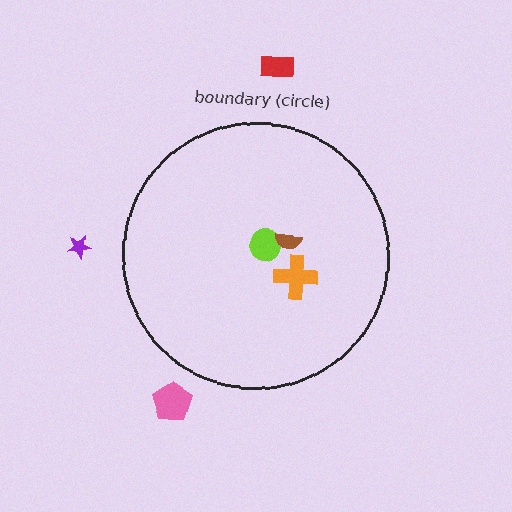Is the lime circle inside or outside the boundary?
Inside.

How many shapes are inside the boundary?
3 inside, 3 outside.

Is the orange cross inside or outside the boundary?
Inside.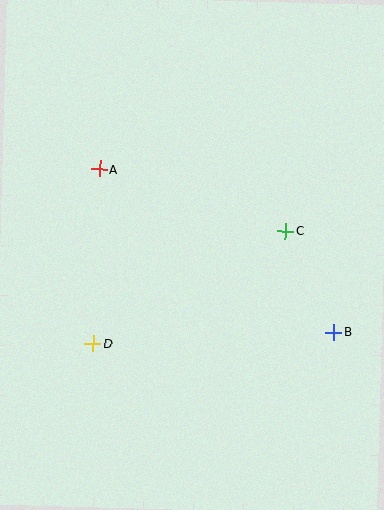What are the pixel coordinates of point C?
Point C is at (285, 231).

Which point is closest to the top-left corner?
Point A is closest to the top-left corner.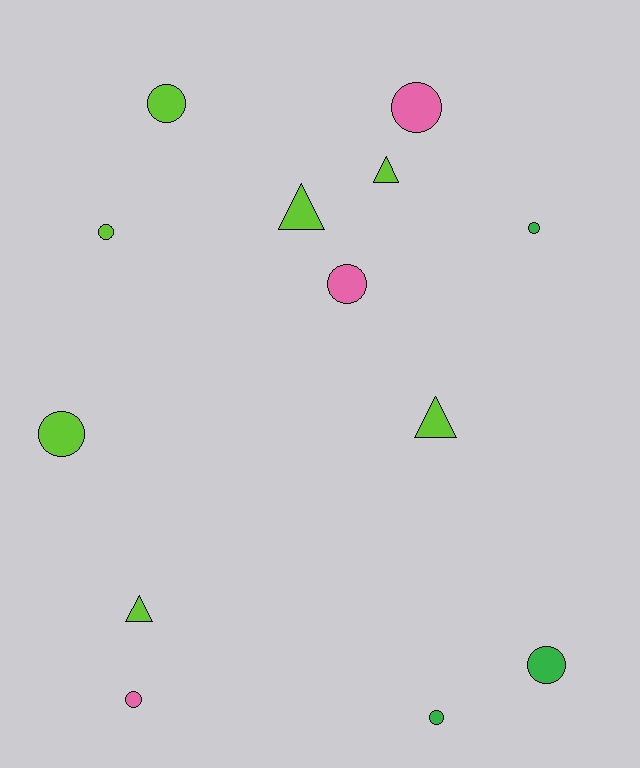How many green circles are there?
There are 3 green circles.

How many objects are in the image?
There are 13 objects.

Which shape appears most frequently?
Circle, with 9 objects.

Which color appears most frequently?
Lime, with 7 objects.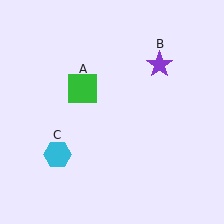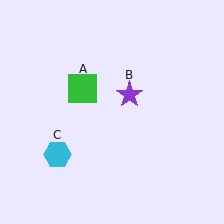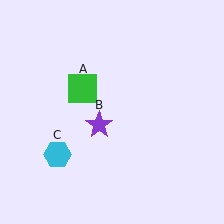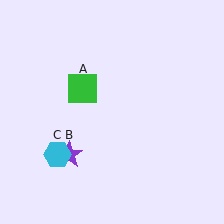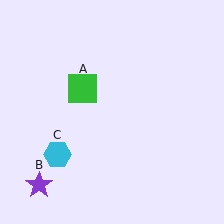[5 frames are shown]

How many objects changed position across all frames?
1 object changed position: purple star (object B).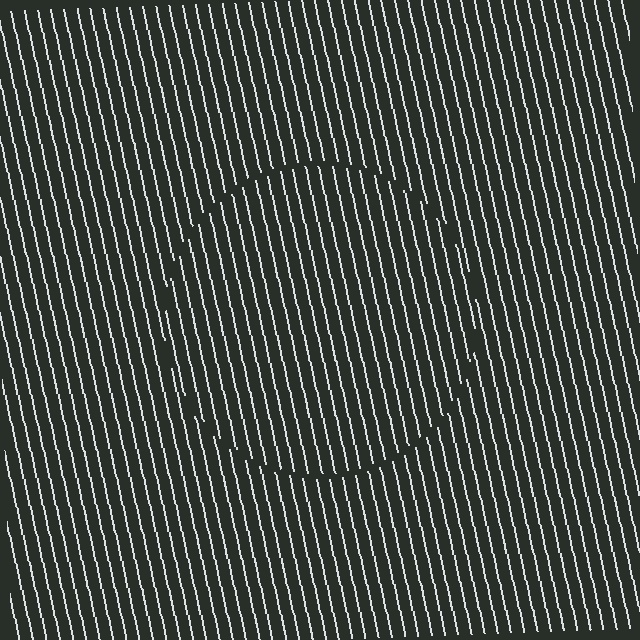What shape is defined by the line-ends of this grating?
An illusory circle. The interior of the shape contains the same grating, shifted by half a period — the contour is defined by the phase discontinuity where line-ends from the inner and outer gratings abut.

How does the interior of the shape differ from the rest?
The interior of the shape contains the same grating, shifted by half a period — the contour is defined by the phase discontinuity where line-ends from the inner and outer gratings abut.